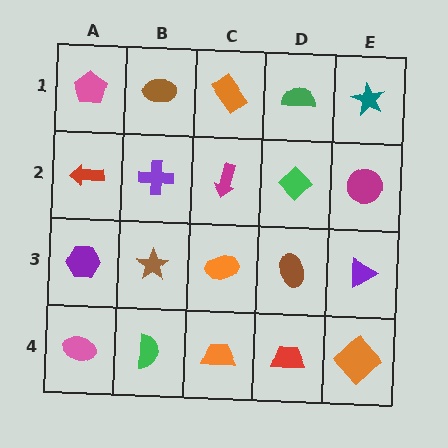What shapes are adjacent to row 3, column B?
A purple cross (row 2, column B), a green semicircle (row 4, column B), a purple hexagon (row 3, column A), an orange ellipse (row 3, column C).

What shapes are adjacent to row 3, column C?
A magenta arrow (row 2, column C), an orange trapezoid (row 4, column C), a brown star (row 3, column B), a brown ellipse (row 3, column D).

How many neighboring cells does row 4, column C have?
3.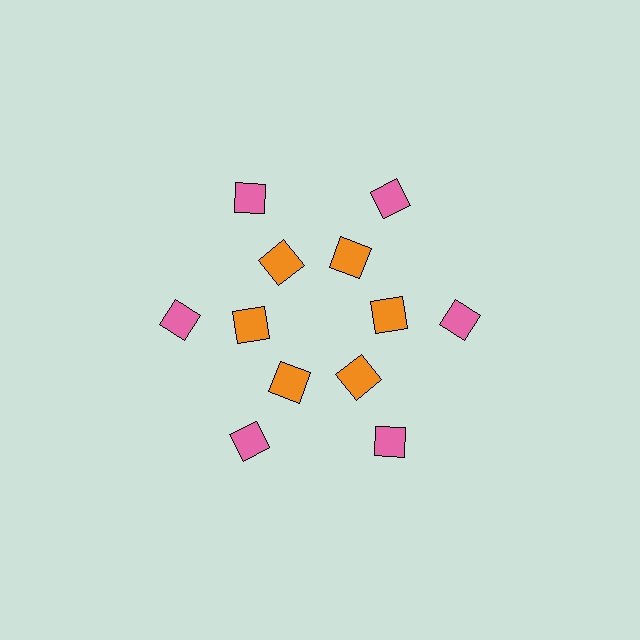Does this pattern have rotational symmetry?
Yes, this pattern has 6-fold rotational symmetry. It looks the same after rotating 60 degrees around the center.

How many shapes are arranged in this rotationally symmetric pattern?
There are 12 shapes, arranged in 6 groups of 2.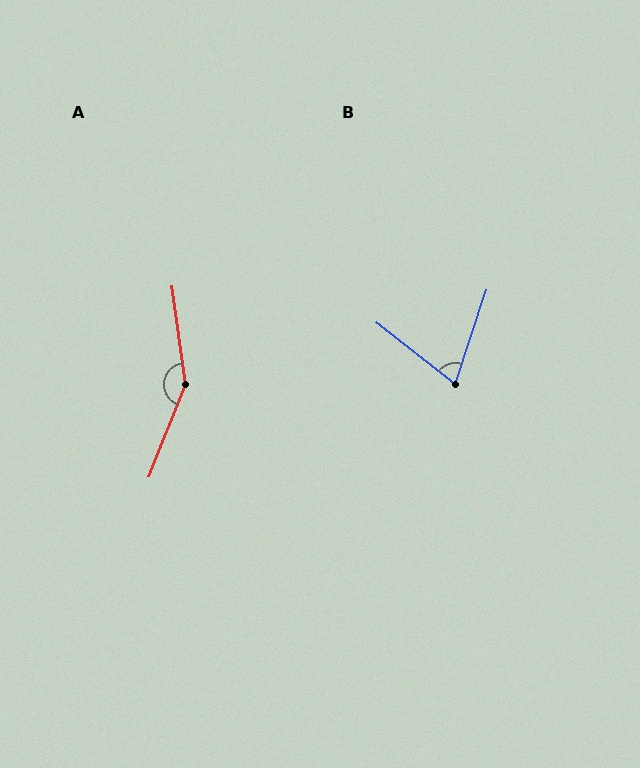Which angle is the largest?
A, at approximately 151 degrees.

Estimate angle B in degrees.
Approximately 70 degrees.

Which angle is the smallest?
B, at approximately 70 degrees.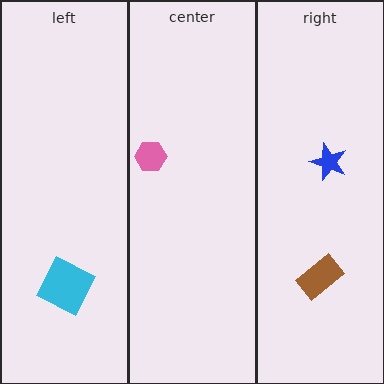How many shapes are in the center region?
1.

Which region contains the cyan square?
The left region.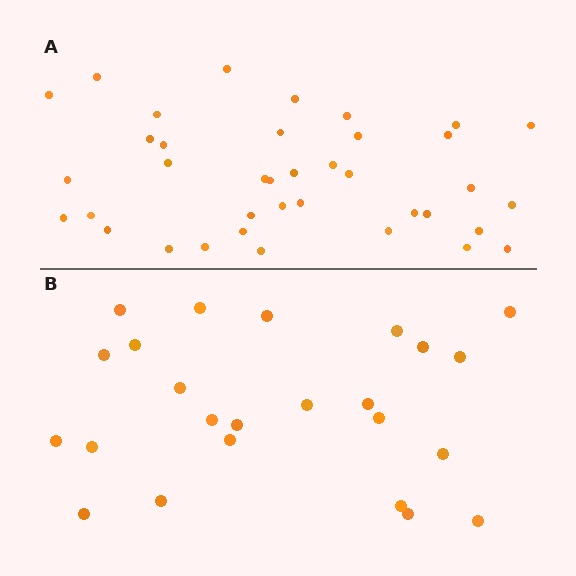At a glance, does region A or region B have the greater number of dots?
Region A (the top region) has more dots.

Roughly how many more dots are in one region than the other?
Region A has approximately 15 more dots than region B.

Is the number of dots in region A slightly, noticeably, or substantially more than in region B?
Region A has substantially more. The ratio is roughly 1.6 to 1.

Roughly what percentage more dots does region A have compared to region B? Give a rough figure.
About 60% more.